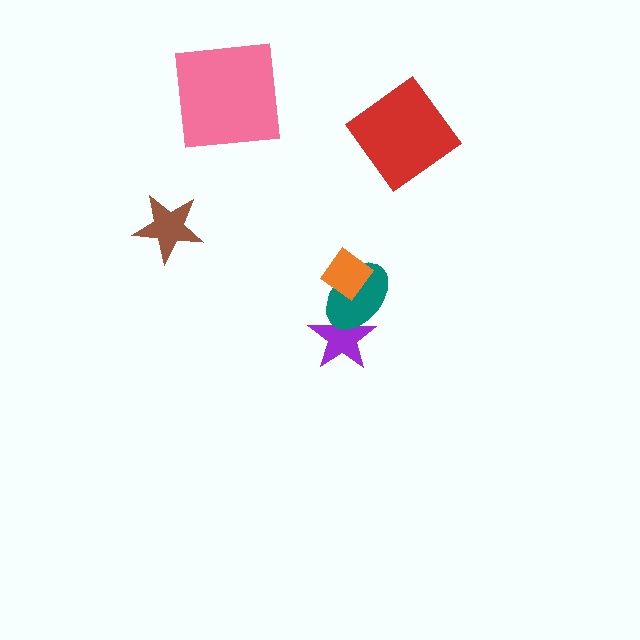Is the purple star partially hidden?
Yes, it is partially covered by another shape.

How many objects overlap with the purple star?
1 object overlaps with the purple star.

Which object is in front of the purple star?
The teal ellipse is in front of the purple star.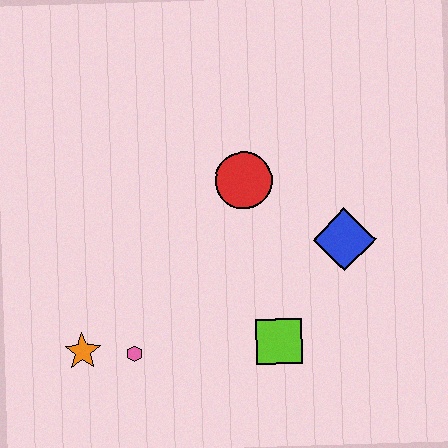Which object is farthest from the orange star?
The blue diamond is farthest from the orange star.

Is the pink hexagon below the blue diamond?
Yes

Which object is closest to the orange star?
The pink hexagon is closest to the orange star.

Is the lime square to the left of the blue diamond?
Yes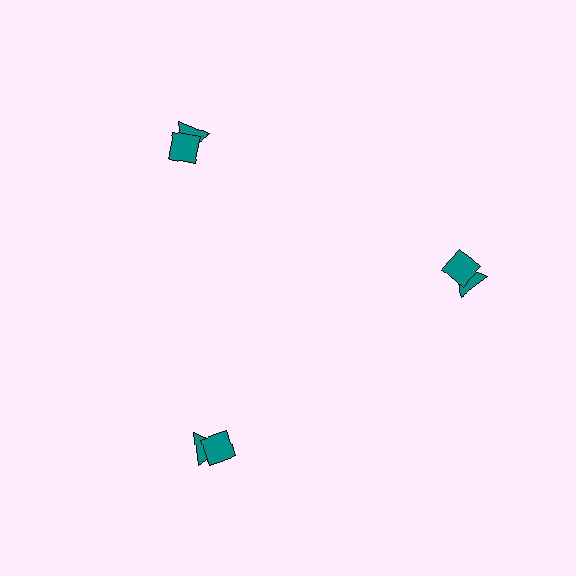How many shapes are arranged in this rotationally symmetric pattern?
There are 6 shapes, arranged in 3 groups of 2.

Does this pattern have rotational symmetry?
Yes, this pattern has 3-fold rotational symmetry. It looks the same after rotating 120 degrees around the center.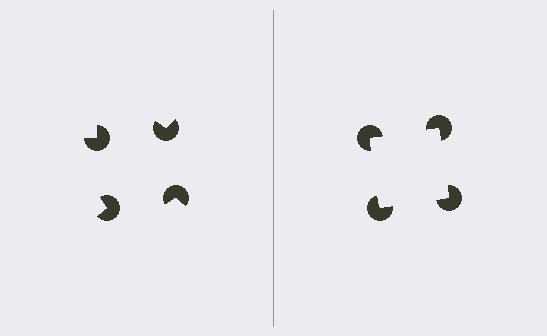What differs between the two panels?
The pac-man discs are positioned identically on both sides; only the wedge orientations differ. On the right they align to a square; on the left they are misaligned.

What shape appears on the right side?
An illusory square.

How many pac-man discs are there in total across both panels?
8 — 4 on each side.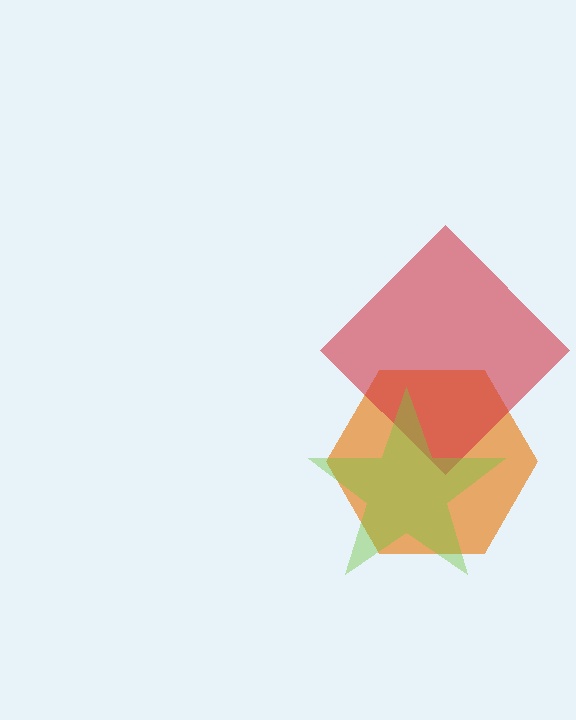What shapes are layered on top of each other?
The layered shapes are: an orange hexagon, a red diamond, a lime star.